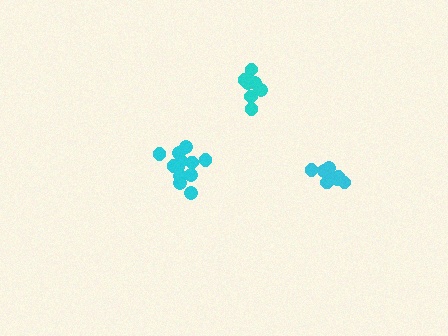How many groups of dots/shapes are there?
There are 3 groups.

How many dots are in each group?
Group 1: 12 dots, Group 2: 8 dots, Group 3: 8 dots (28 total).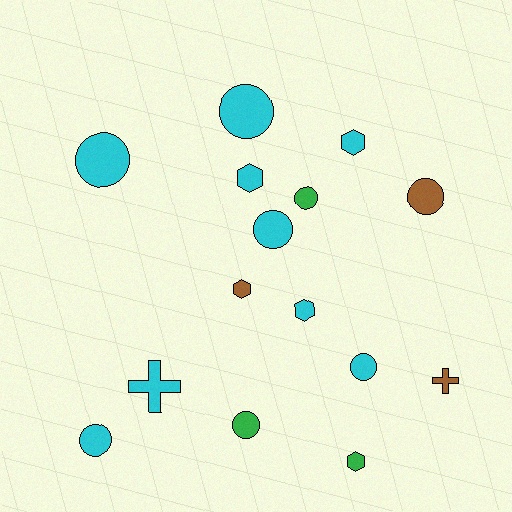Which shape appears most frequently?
Circle, with 8 objects.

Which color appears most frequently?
Cyan, with 9 objects.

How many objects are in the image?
There are 15 objects.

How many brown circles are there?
There is 1 brown circle.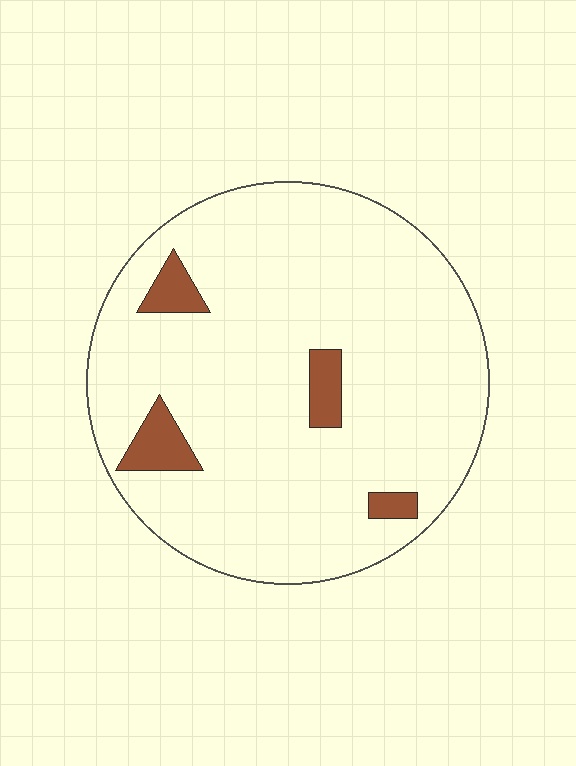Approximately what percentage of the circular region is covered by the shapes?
Approximately 10%.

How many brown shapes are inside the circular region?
4.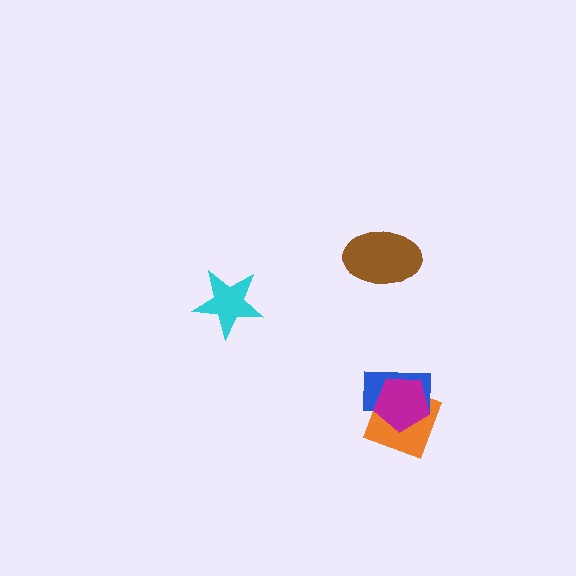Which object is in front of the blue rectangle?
The magenta pentagon is in front of the blue rectangle.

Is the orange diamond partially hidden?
Yes, it is partially covered by another shape.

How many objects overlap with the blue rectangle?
2 objects overlap with the blue rectangle.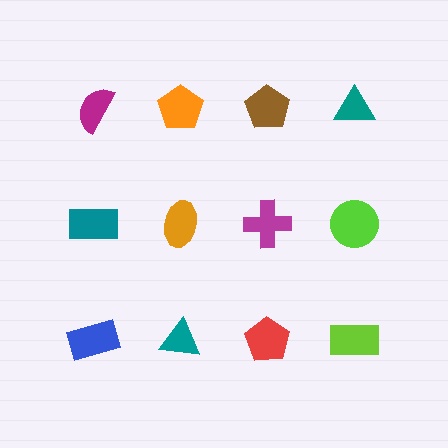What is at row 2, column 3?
A magenta cross.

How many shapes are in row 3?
4 shapes.